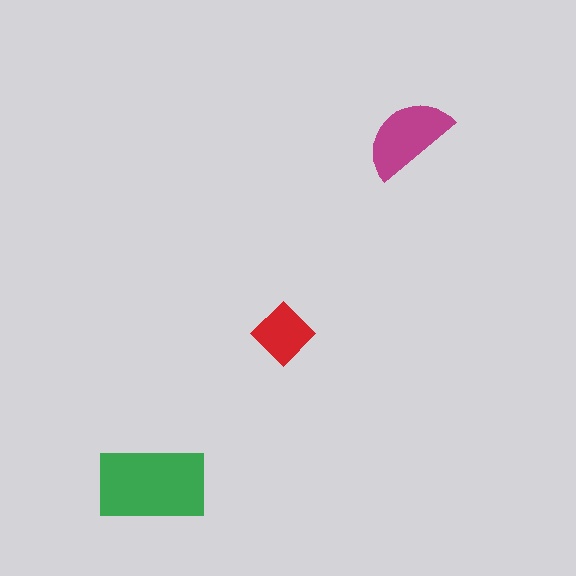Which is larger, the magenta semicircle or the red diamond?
The magenta semicircle.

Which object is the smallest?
The red diamond.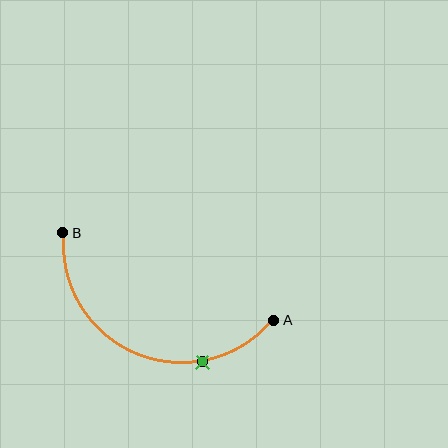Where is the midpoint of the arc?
The arc midpoint is the point on the curve farthest from the straight line joining A and B. It sits below that line.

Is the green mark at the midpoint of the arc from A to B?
No. The green mark lies on the arc but is closer to endpoint A. The arc midpoint would be at the point on the curve equidistant along the arc from both A and B.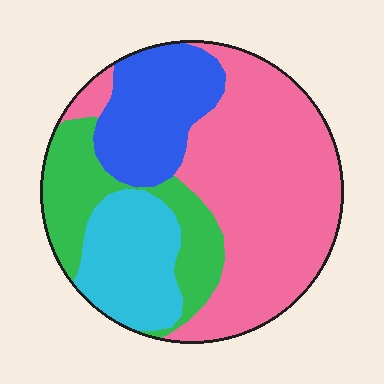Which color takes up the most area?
Pink, at roughly 45%.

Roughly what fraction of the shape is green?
Green takes up about one sixth (1/6) of the shape.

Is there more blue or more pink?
Pink.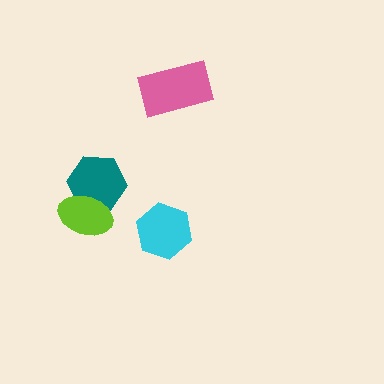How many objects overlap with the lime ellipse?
1 object overlaps with the lime ellipse.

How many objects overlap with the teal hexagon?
1 object overlaps with the teal hexagon.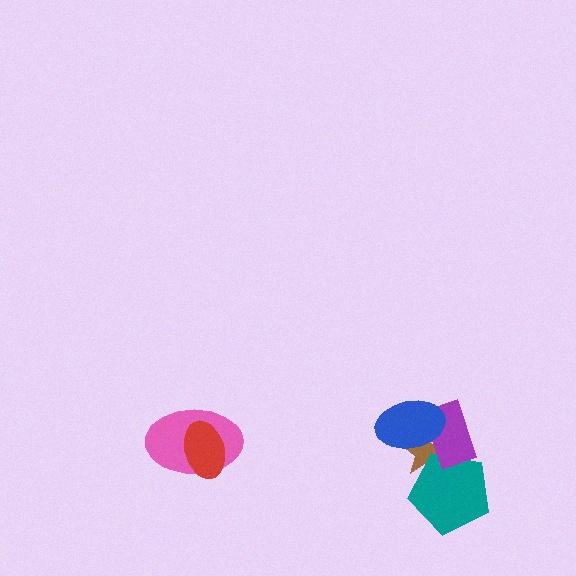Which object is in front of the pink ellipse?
The red ellipse is in front of the pink ellipse.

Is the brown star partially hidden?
Yes, it is partially covered by another shape.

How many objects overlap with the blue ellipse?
2 objects overlap with the blue ellipse.